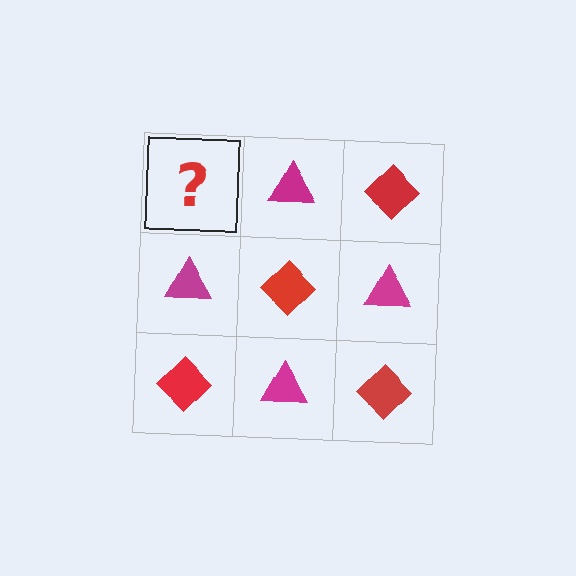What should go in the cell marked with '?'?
The missing cell should contain a red diamond.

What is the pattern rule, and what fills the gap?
The rule is that it alternates red diamond and magenta triangle in a checkerboard pattern. The gap should be filled with a red diamond.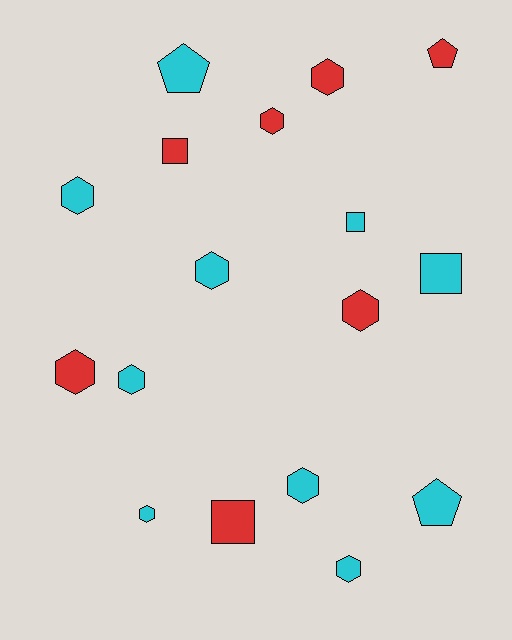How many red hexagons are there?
There are 4 red hexagons.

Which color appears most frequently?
Cyan, with 10 objects.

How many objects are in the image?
There are 17 objects.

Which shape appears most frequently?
Hexagon, with 10 objects.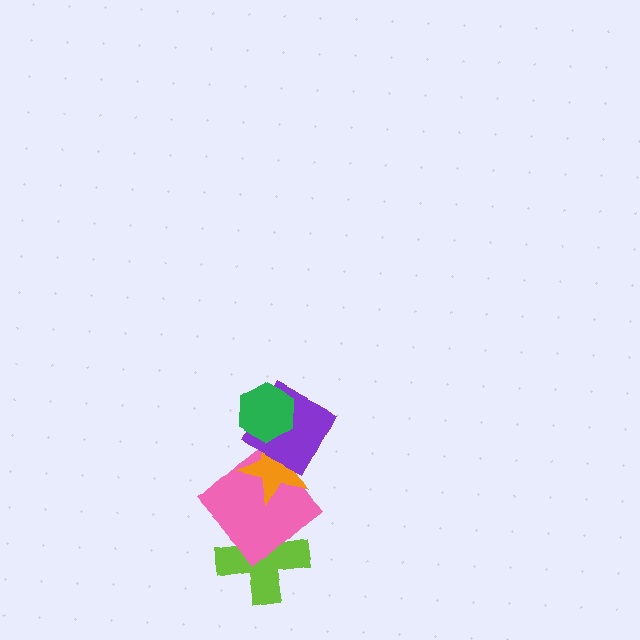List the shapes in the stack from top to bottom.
From top to bottom: the green hexagon, the purple square, the orange star, the pink diamond, the lime cross.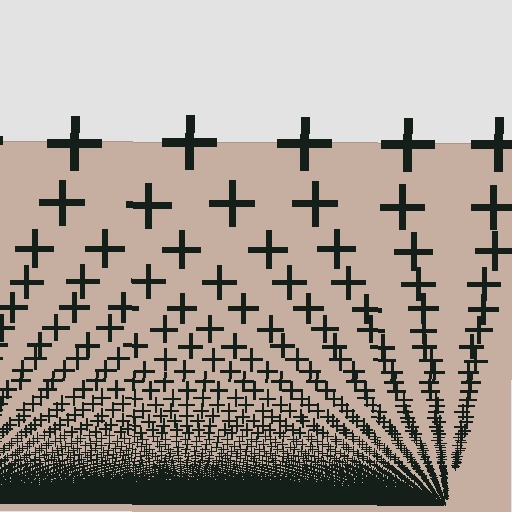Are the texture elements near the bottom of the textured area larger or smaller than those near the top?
Smaller. The gradient is inverted — elements near the bottom are smaller and denser.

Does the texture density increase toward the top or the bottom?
Density increases toward the bottom.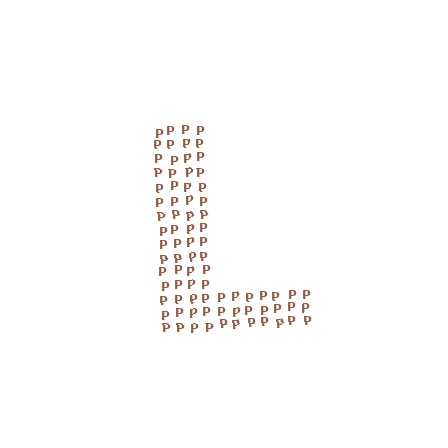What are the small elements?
The small elements are letter P's.